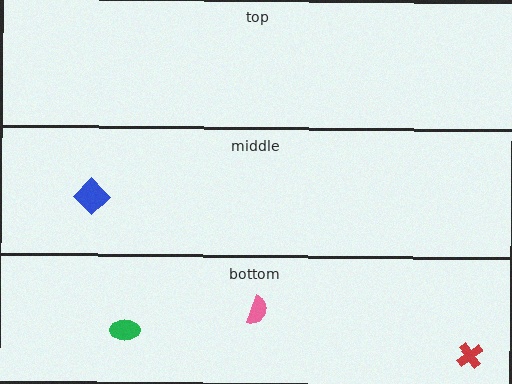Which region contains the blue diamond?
The middle region.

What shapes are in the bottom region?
The red cross, the green ellipse, the pink semicircle.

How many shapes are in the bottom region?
3.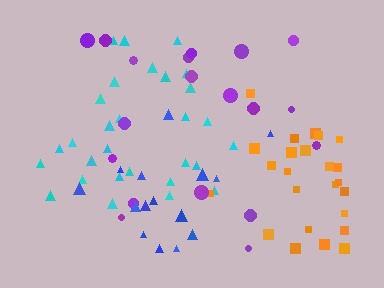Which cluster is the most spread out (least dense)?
Purple.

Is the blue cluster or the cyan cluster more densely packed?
Cyan.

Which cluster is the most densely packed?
Cyan.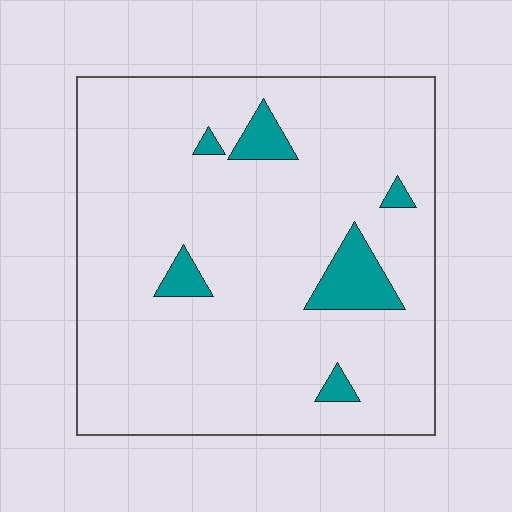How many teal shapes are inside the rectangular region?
6.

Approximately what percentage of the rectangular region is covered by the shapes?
Approximately 10%.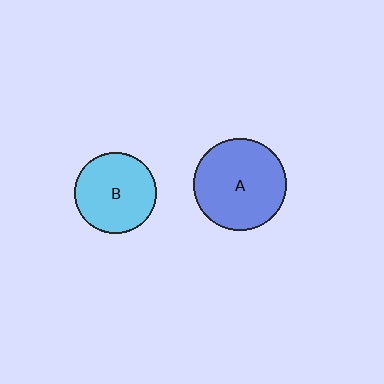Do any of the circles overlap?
No, none of the circles overlap.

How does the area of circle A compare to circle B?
Approximately 1.3 times.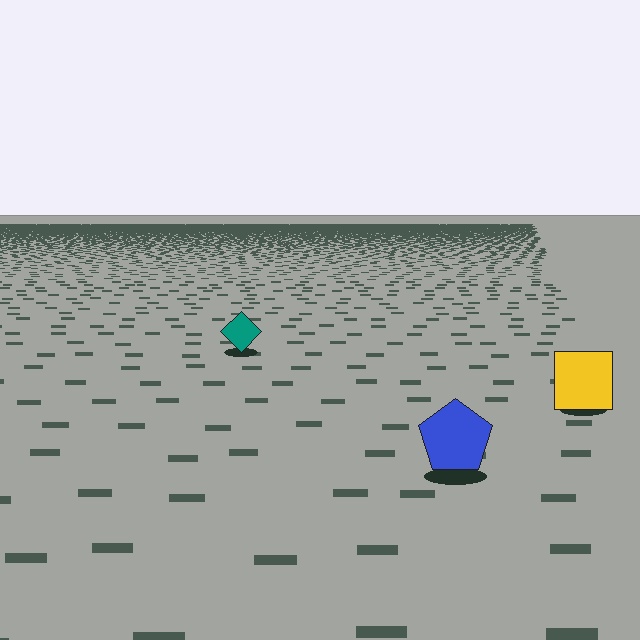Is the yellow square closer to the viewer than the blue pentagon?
No. The blue pentagon is closer — you can tell from the texture gradient: the ground texture is coarser near it.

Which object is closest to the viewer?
The blue pentagon is closest. The texture marks near it are larger and more spread out.